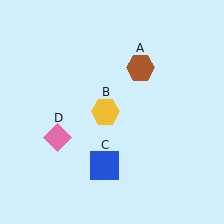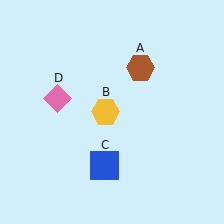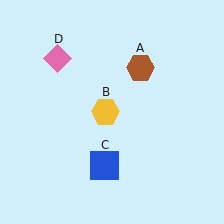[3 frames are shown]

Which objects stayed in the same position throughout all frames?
Brown hexagon (object A) and yellow hexagon (object B) and blue square (object C) remained stationary.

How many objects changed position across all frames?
1 object changed position: pink diamond (object D).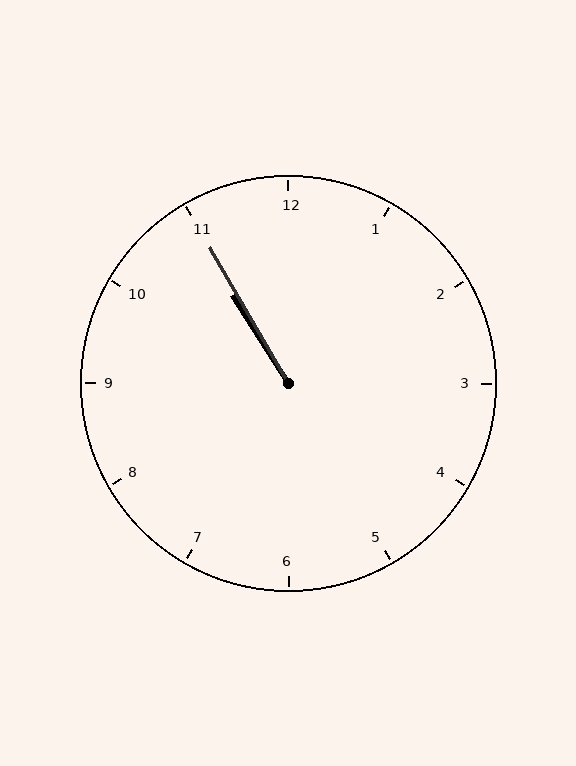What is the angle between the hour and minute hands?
Approximately 2 degrees.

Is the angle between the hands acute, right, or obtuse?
It is acute.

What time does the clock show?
10:55.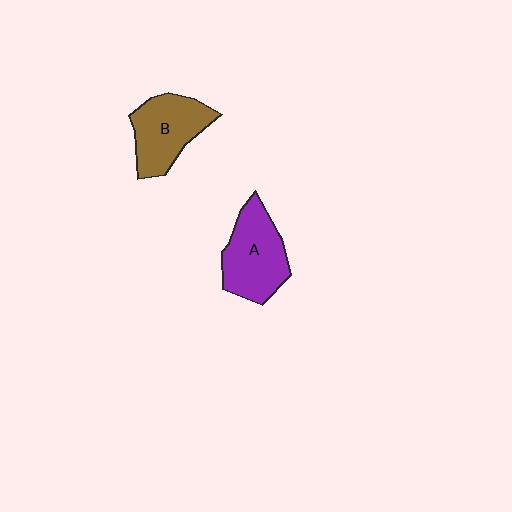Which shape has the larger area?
Shape A (purple).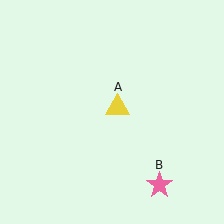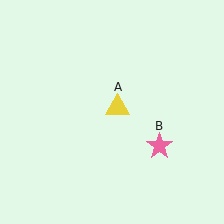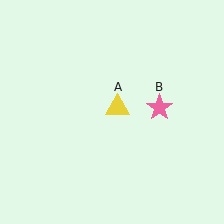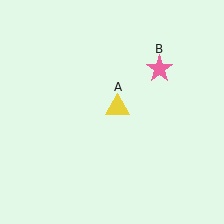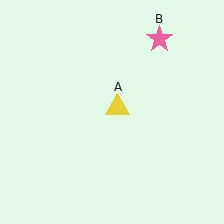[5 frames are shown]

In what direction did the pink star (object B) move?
The pink star (object B) moved up.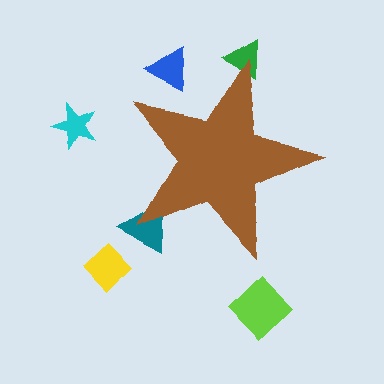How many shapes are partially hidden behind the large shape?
3 shapes are partially hidden.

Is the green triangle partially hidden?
Yes, the green triangle is partially hidden behind the brown star.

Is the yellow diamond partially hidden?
No, the yellow diamond is fully visible.